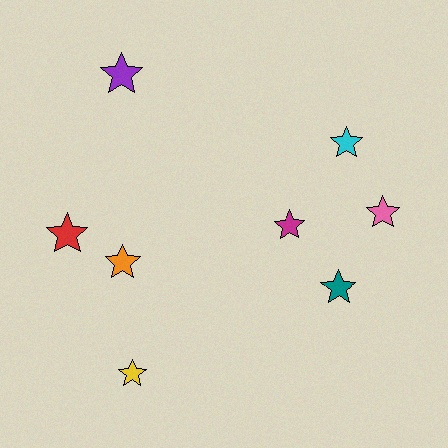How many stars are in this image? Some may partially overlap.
There are 8 stars.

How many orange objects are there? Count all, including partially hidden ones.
There is 1 orange object.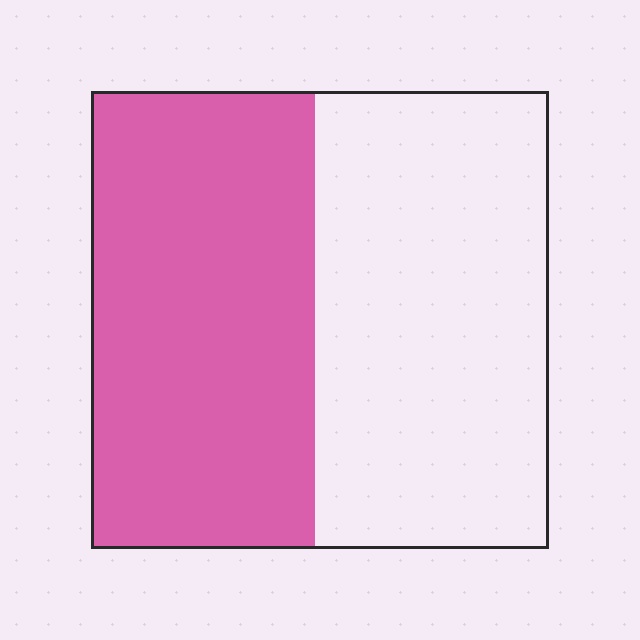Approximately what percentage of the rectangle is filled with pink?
Approximately 50%.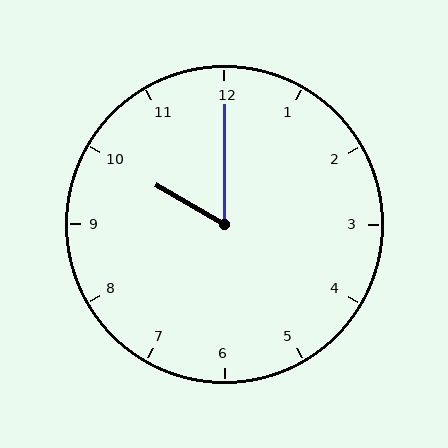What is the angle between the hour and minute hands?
Approximately 60 degrees.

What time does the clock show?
10:00.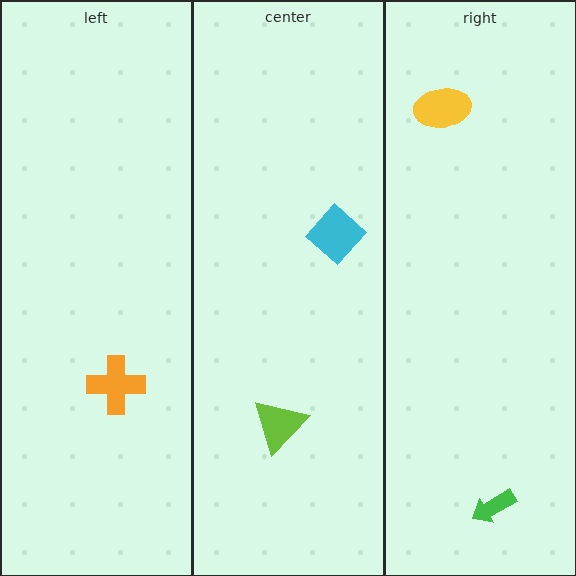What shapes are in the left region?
The orange cross.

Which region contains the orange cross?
The left region.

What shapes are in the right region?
The yellow ellipse, the green arrow.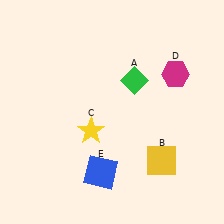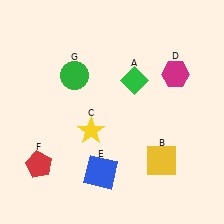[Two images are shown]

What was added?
A red pentagon (F), a green circle (G) were added in Image 2.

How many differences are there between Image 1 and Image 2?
There are 2 differences between the two images.